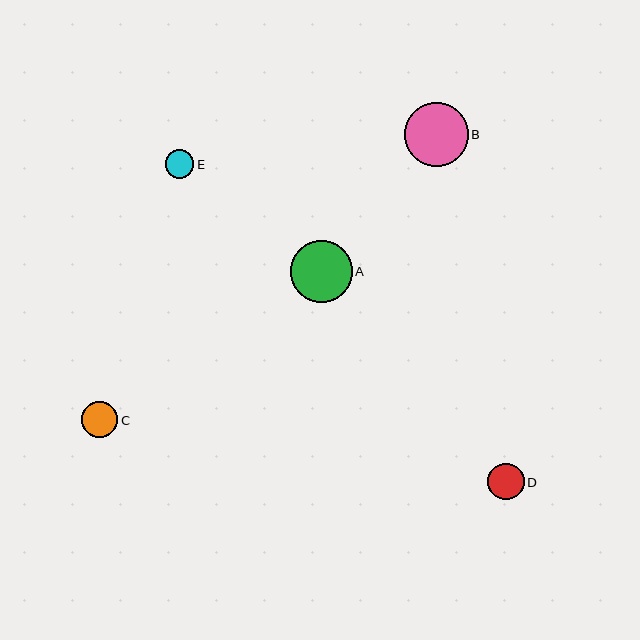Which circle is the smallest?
Circle E is the smallest with a size of approximately 29 pixels.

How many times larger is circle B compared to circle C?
Circle B is approximately 1.8 times the size of circle C.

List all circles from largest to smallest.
From largest to smallest: B, A, D, C, E.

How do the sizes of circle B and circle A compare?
Circle B and circle A are approximately the same size.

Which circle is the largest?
Circle B is the largest with a size of approximately 64 pixels.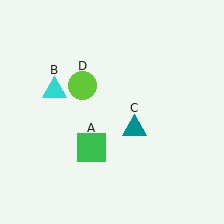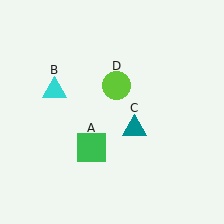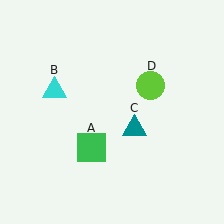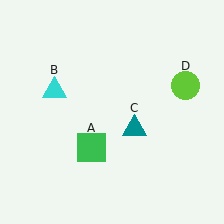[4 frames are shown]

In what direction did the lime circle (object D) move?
The lime circle (object D) moved right.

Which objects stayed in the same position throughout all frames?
Green square (object A) and cyan triangle (object B) and teal triangle (object C) remained stationary.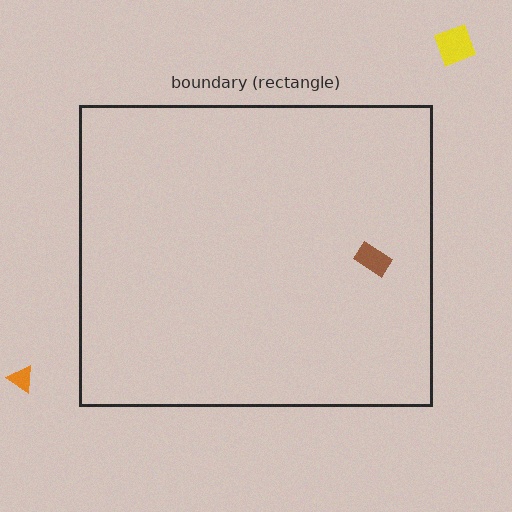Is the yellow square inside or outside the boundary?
Outside.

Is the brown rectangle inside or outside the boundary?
Inside.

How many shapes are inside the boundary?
1 inside, 2 outside.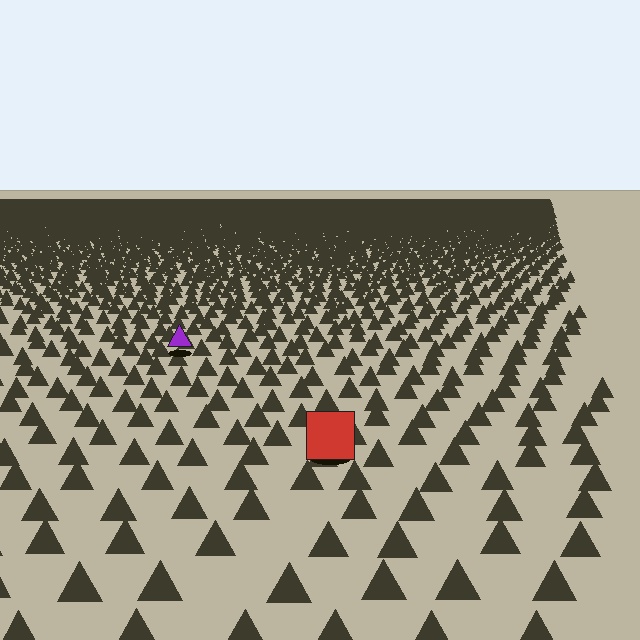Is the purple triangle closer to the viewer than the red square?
No. The red square is closer — you can tell from the texture gradient: the ground texture is coarser near it.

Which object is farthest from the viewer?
The purple triangle is farthest from the viewer. It appears smaller and the ground texture around it is denser.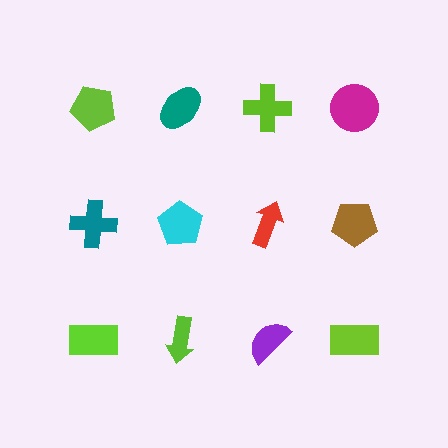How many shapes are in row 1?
4 shapes.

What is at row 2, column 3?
A red arrow.